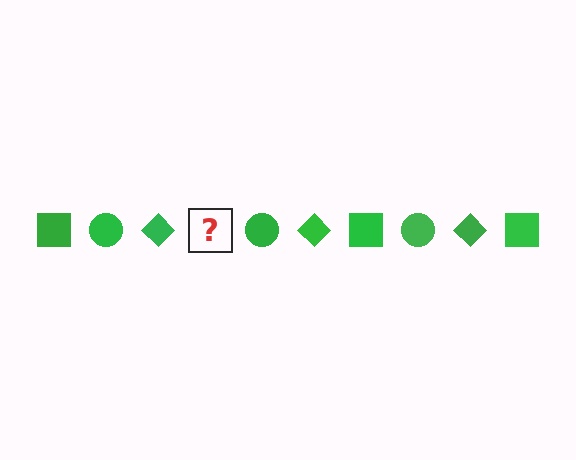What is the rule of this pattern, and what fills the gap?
The rule is that the pattern cycles through square, circle, diamond shapes in green. The gap should be filled with a green square.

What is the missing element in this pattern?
The missing element is a green square.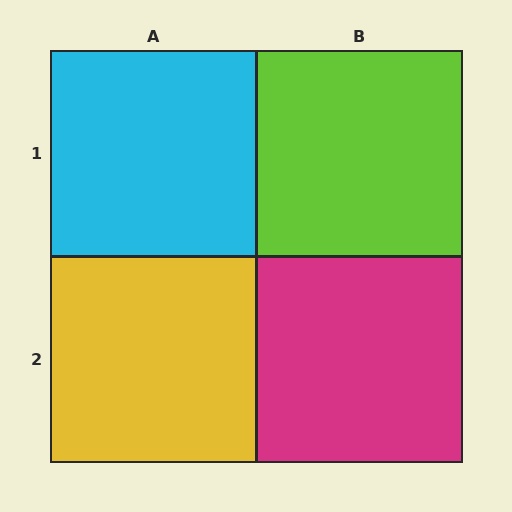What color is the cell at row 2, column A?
Yellow.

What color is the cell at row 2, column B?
Magenta.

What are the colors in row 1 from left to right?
Cyan, lime.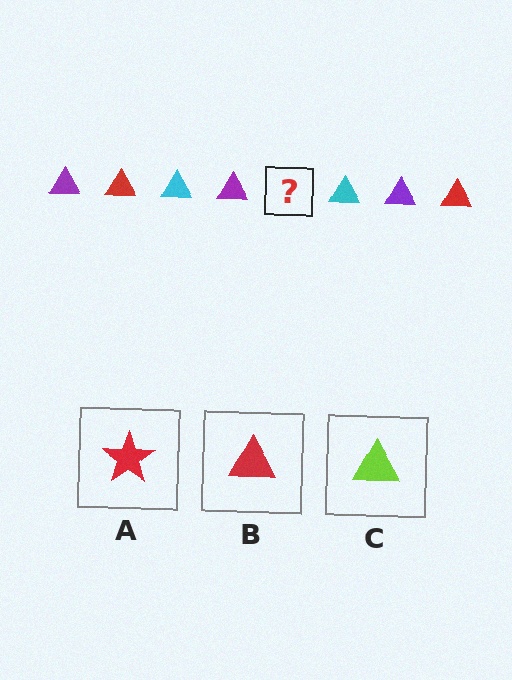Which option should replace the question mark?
Option B.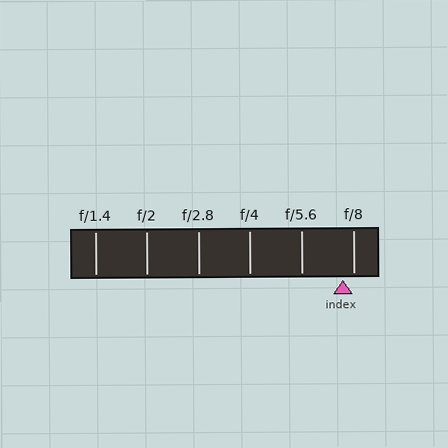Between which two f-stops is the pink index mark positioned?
The index mark is between f/5.6 and f/8.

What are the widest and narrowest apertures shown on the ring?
The widest aperture shown is f/1.4 and the narrowest is f/8.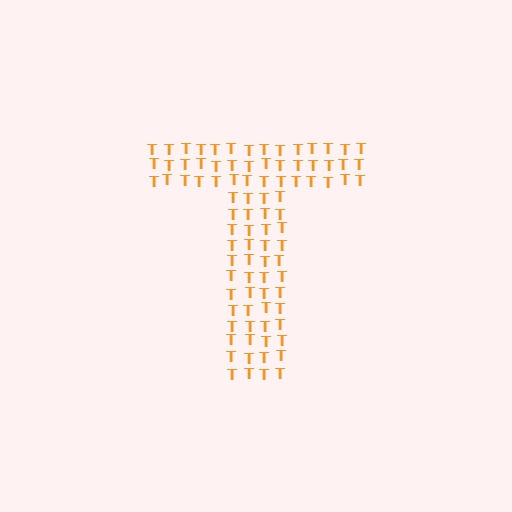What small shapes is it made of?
It is made of small letter T's.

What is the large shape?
The large shape is the letter T.